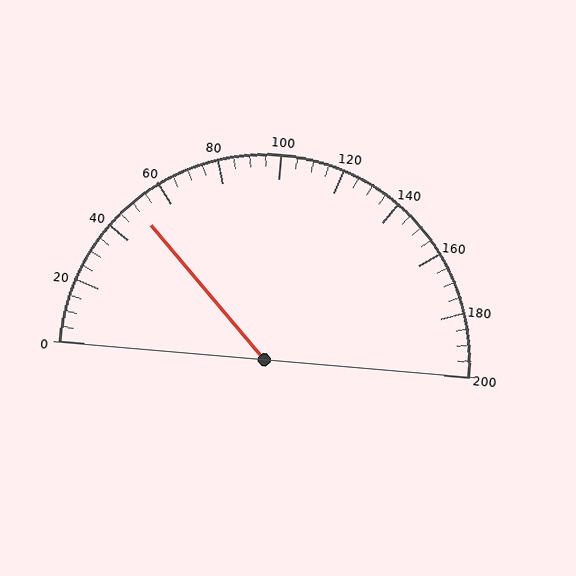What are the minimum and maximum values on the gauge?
The gauge ranges from 0 to 200.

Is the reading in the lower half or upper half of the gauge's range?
The reading is in the lower half of the range (0 to 200).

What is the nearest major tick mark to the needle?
The nearest major tick mark is 40.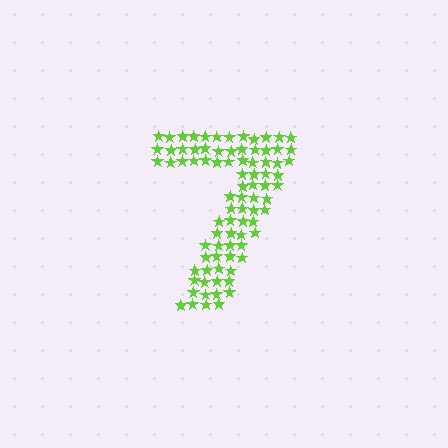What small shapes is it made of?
It is made of small stars.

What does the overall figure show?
The overall figure shows the digit 7.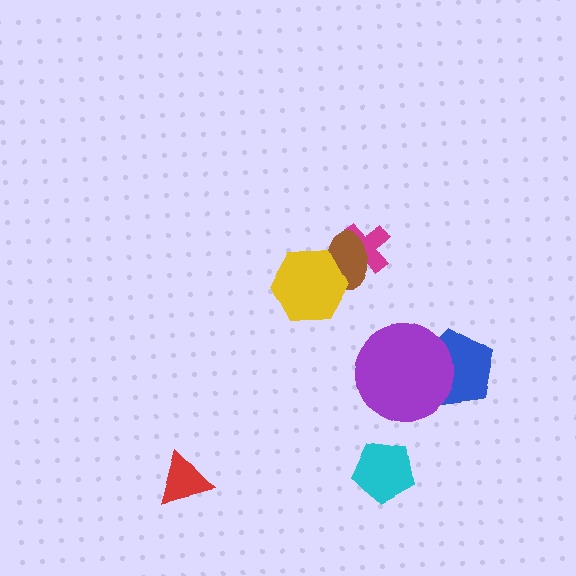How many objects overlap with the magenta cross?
1 object overlaps with the magenta cross.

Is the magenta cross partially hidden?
Yes, it is partially covered by another shape.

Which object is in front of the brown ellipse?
The yellow hexagon is in front of the brown ellipse.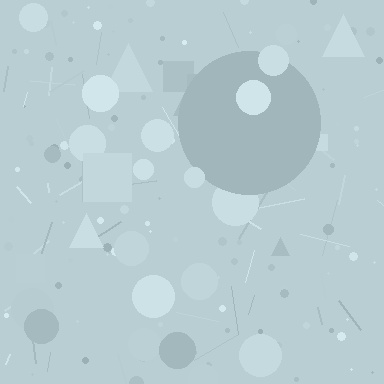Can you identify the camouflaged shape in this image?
The camouflaged shape is a circle.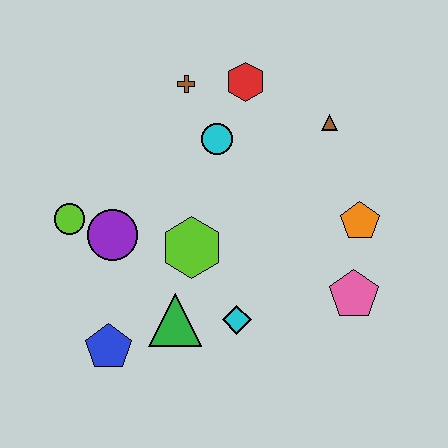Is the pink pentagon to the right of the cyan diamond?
Yes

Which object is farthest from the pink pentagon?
The lime circle is farthest from the pink pentagon.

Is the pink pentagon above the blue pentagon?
Yes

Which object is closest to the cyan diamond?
The green triangle is closest to the cyan diamond.